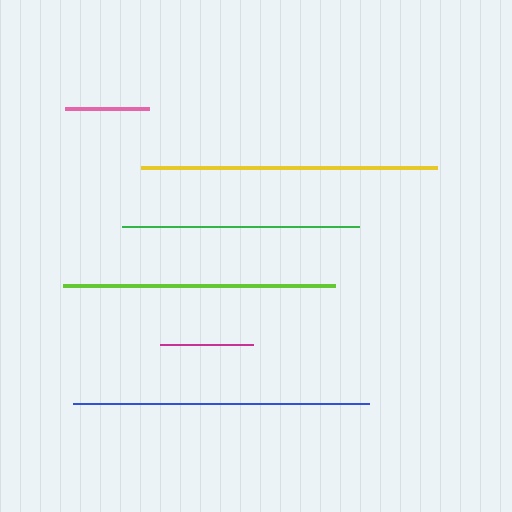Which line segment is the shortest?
The pink line is the shortest at approximately 84 pixels.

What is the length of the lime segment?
The lime segment is approximately 273 pixels long.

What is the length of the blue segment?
The blue segment is approximately 296 pixels long.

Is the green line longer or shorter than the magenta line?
The green line is longer than the magenta line.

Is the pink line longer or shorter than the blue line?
The blue line is longer than the pink line.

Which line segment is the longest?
The yellow line is the longest at approximately 296 pixels.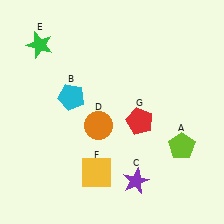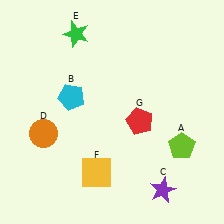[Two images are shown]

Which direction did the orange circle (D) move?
The orange circle (D) moved left.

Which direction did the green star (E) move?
The green star (E) moved right.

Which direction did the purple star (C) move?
The purple star (C) moved right.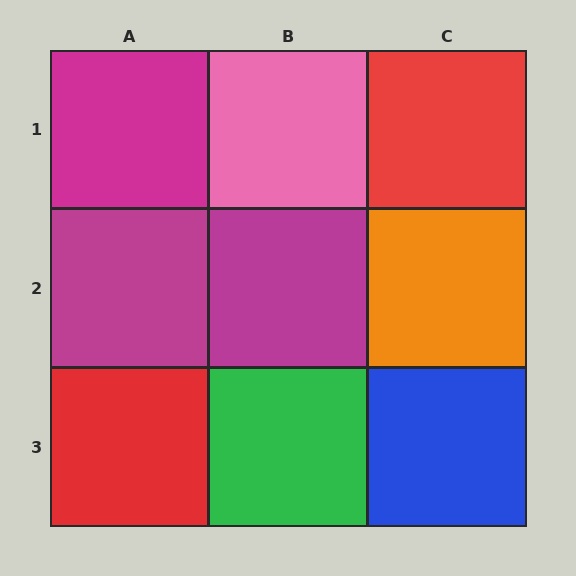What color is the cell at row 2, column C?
Orange.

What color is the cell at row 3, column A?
Red.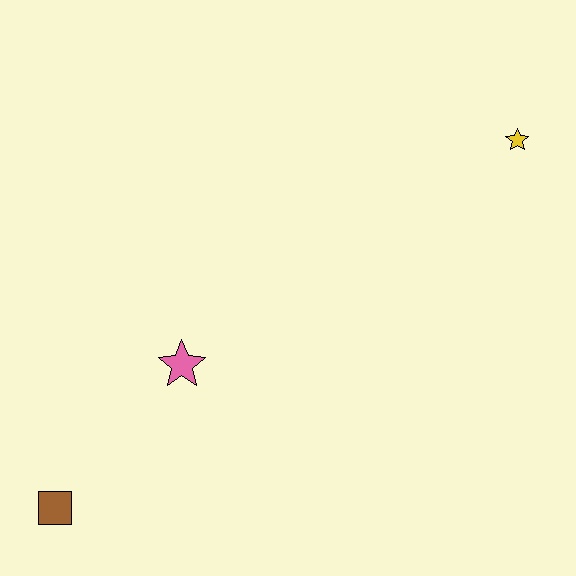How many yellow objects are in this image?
There is 1 yellow object.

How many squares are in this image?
There is 1 square.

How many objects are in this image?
There are 3 objects.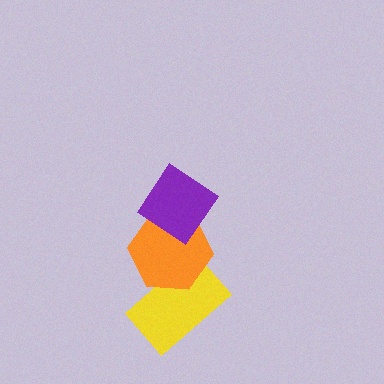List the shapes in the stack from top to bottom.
From top to bottom: the purple diamond, the orange hexagon, the yellow rectangle.